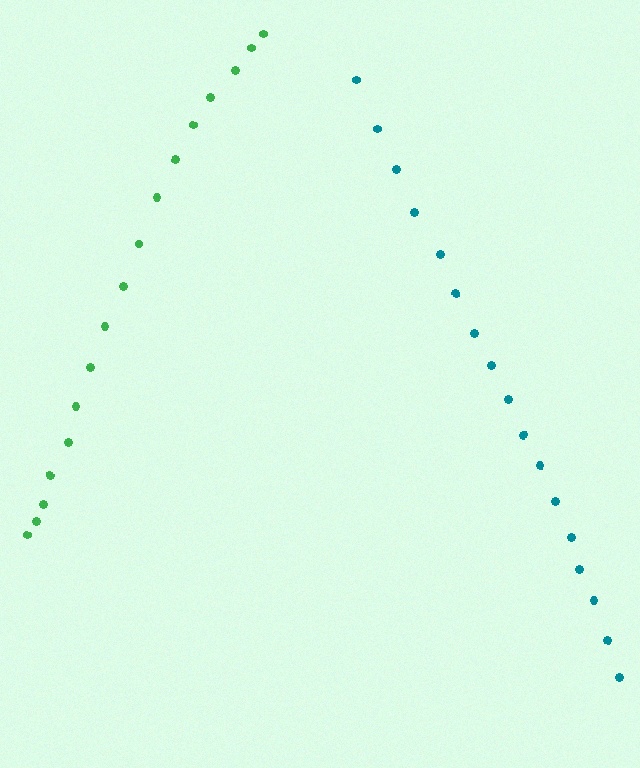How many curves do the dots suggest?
There are 2 distinct paths.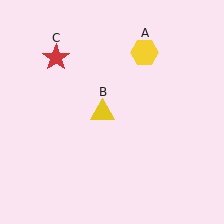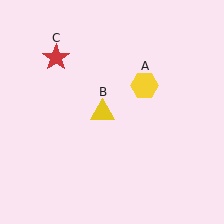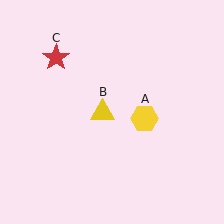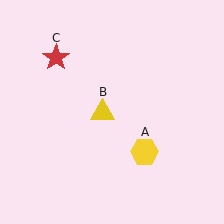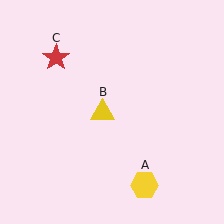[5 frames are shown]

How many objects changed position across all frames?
1 object changed position: yellow hexagon (object A).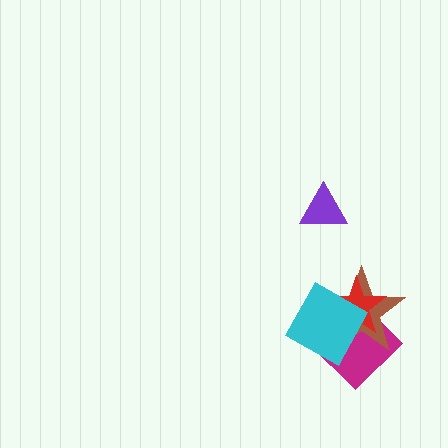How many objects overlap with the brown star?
3 objects overlap with the brown star.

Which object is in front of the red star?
The cyan square is in front of the red star.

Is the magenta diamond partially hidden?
Yes, it is partially covered by another shape.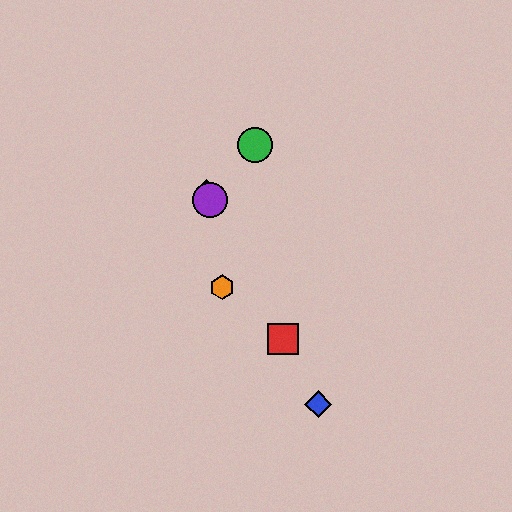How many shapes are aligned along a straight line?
4 shapes (the red square, the blue diamond, the yellow diamond, the purple circle) are aligned along a straight line.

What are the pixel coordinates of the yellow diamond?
The yellow diamond is at (207, 194).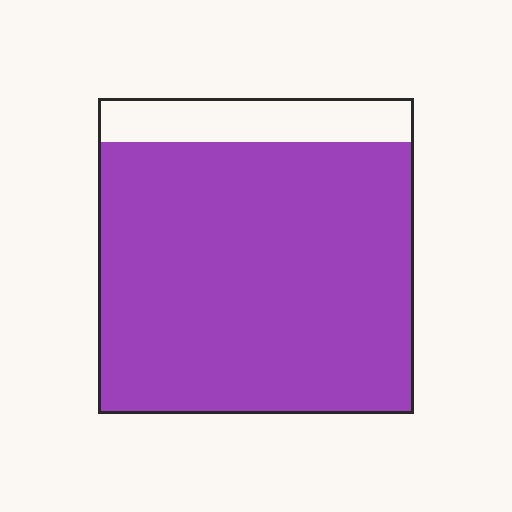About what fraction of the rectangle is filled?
About seven eighths (7/8).